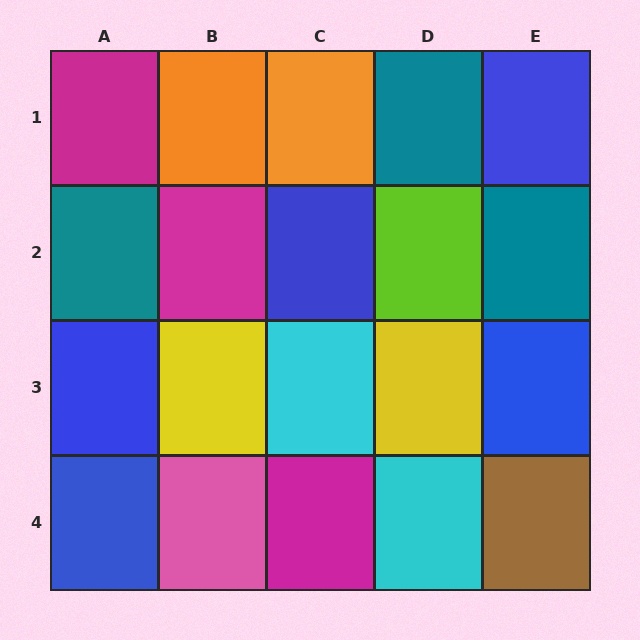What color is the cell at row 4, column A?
Blue.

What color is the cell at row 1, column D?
Teal.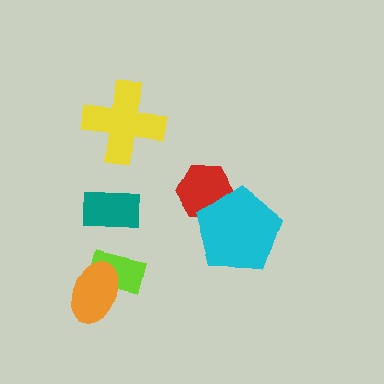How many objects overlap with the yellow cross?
0 objects overlap with the yellow cross.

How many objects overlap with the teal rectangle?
0 objects overlap with the teal rectangle.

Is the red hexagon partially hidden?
Yes, it is partially covered by another shape.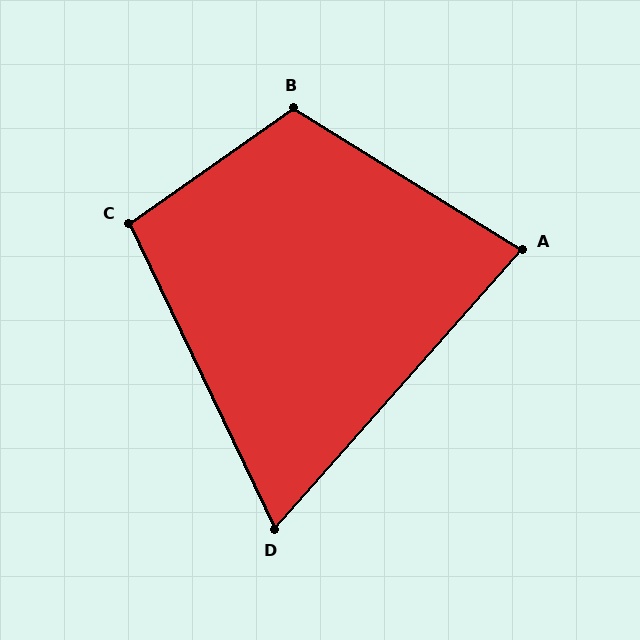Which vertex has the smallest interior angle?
D, at approximately 67 degrees.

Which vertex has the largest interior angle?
B, at approximately 113 degrees.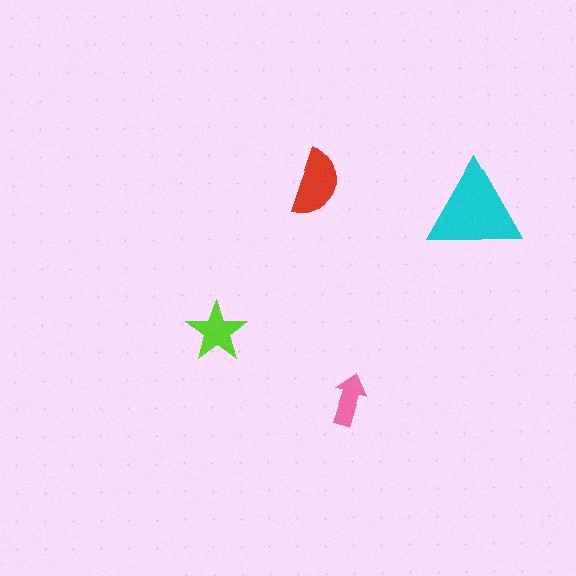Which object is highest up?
The red semicircle is topmost.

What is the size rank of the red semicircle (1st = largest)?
2nd.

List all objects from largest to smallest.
The cyan triangle, the red semicircle, the lime star, the pink arrow.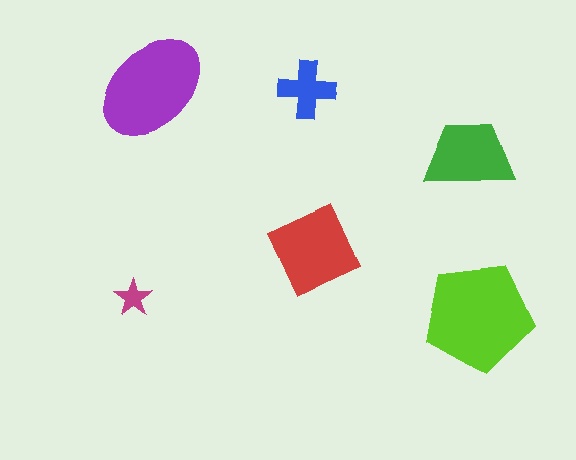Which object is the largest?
The lime pentagon.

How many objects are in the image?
There are 6 objects in the image.